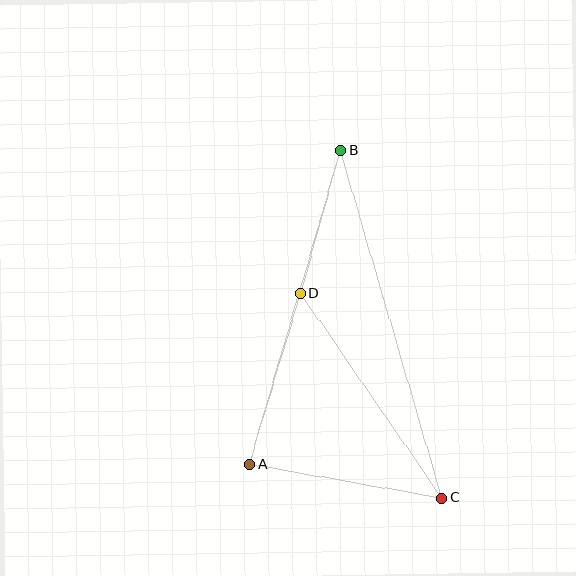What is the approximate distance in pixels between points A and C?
The distance between A and C is approximately 196 pixels.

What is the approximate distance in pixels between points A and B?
The distance between A and B is approximately 327 pixels.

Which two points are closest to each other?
Points B and D are closest to each other.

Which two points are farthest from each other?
Points B and C are farthest from each other.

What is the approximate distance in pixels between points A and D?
The distance between A and D is approximately 179 pixels.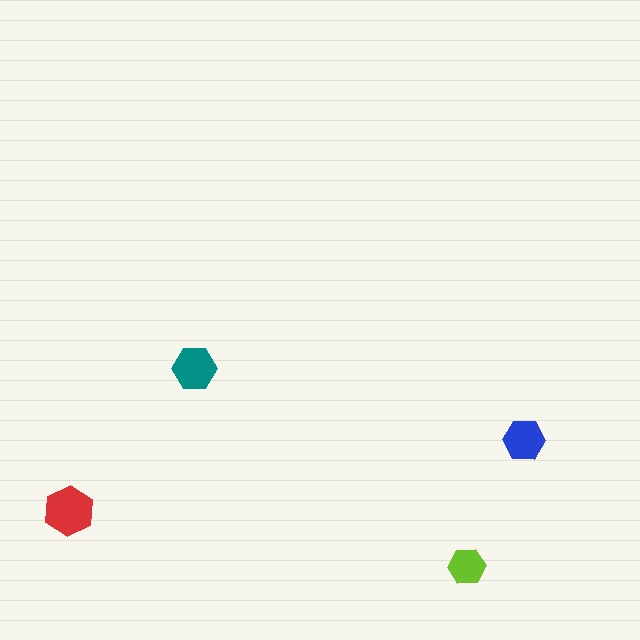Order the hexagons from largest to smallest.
the red one, the teal one, the blue one, the lime one.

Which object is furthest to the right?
The blue hexagon is rightmost.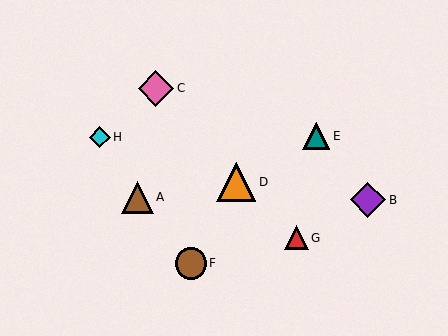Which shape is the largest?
The orange triangle (labeled D) is the largest.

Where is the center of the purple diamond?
The center of the purple diamond is at (368, 200).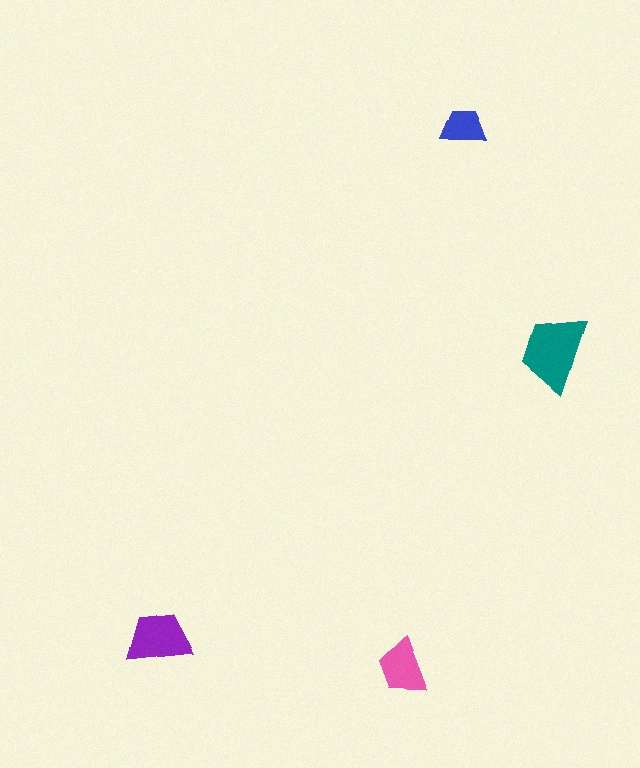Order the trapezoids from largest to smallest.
the teal one, the purple one, the pink one, the blue one.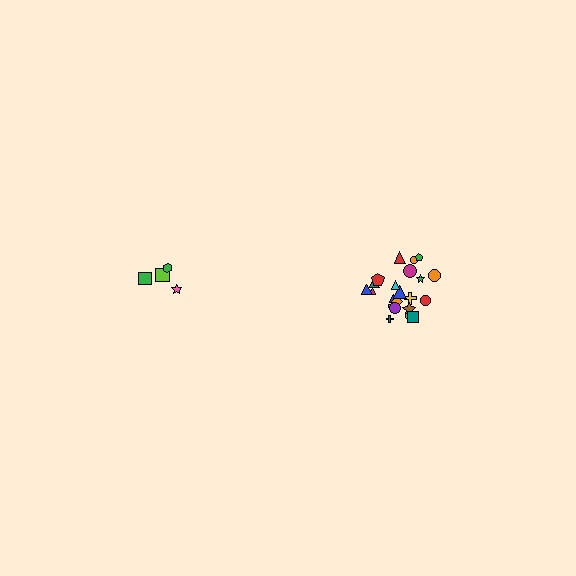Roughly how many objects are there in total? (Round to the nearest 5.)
Roughly 25 objects in total.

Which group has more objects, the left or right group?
The right group.